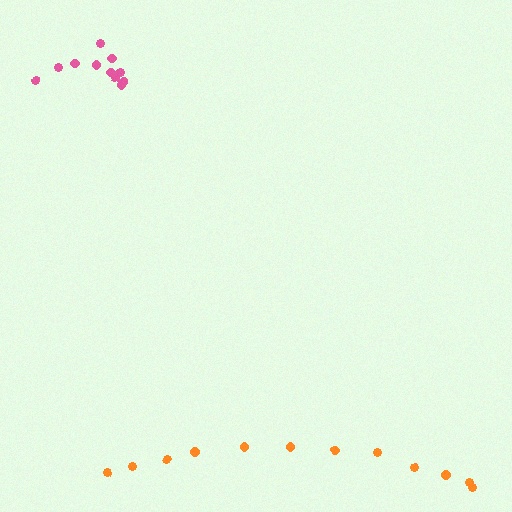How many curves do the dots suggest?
There are 2 distinct paths.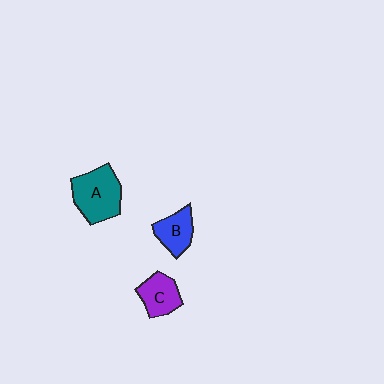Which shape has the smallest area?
Shape B (blue).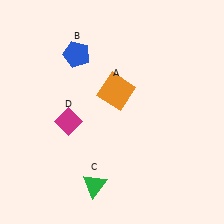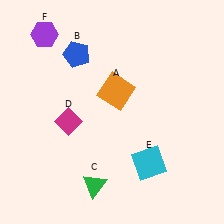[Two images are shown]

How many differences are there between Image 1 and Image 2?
There are 2 differences between the two images.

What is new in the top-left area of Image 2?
A purple hexagon (F) was added in the top-left area of Image 2.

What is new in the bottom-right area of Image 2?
A cyan square (E) was added in the bottom-right area of Image 2.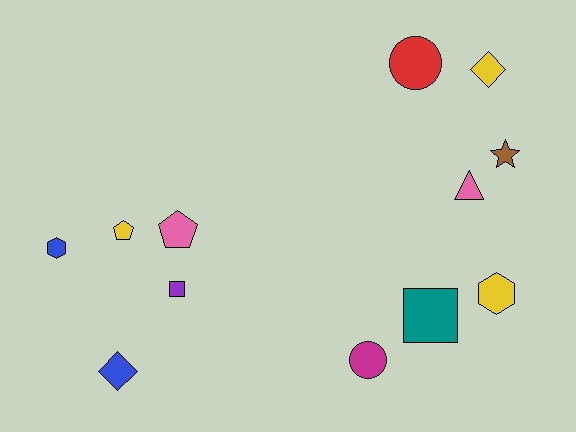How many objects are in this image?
There are 12 objects.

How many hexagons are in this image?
There are 2 hexagons.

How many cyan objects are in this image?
There are no cyan objects.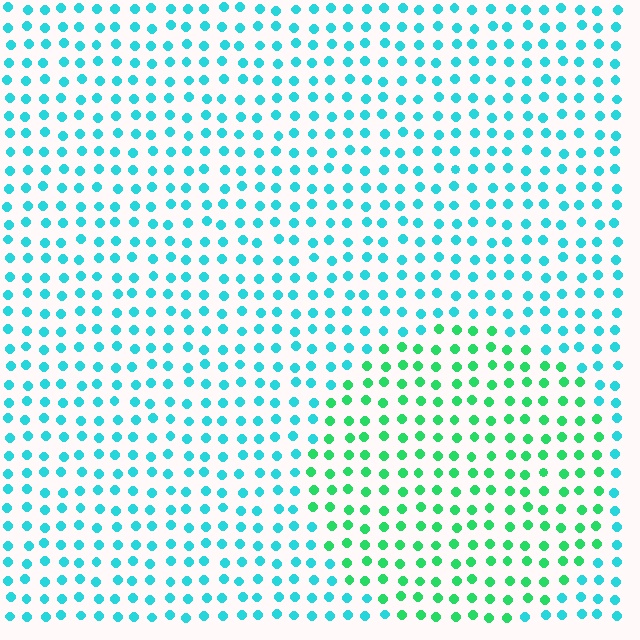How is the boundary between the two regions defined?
The boundary is defined purely by a slight shift in hue (about 41 degrees). Spacing, size, and orientation are identical on both sides.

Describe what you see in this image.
The image is filled with small cyan elements in a uniform arrangement. A circle-shaped region is visible where the elements are tinted to a slightly different hue, forming a subtle color boundary.